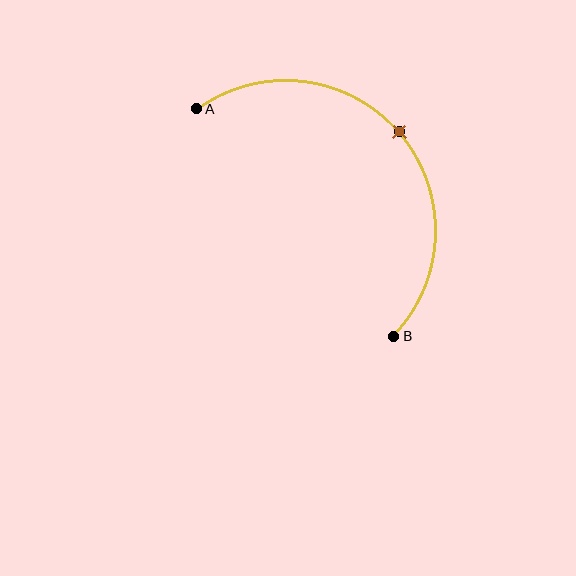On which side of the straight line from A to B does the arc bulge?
The arc bulges above and to the right of the straight line connecting A and B.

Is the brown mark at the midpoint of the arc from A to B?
Yes. The brown mark lies on the arc at equal arc-length from both A and B — it is the arc midpoint.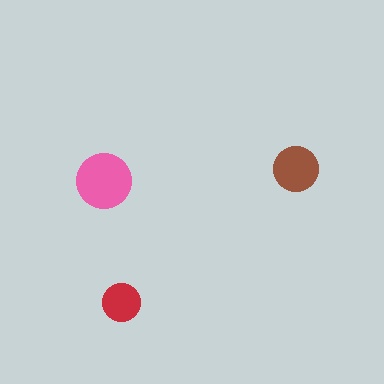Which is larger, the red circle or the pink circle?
The pink one.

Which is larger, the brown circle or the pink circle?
The pink one.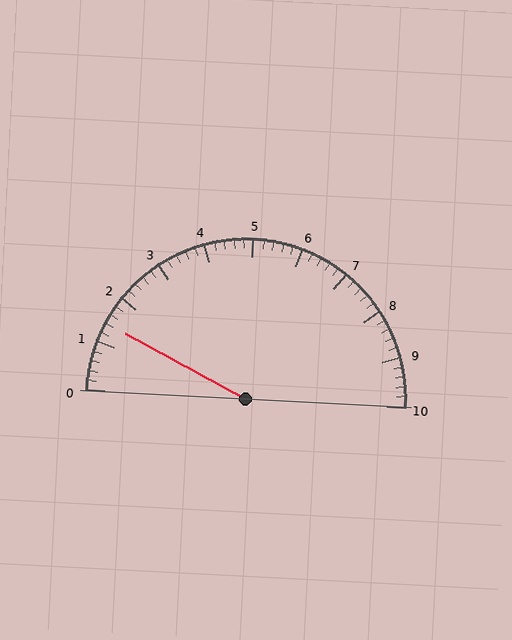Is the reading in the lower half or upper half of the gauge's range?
The reading is in the lower half of the range (0 to 10).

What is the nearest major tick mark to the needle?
The nearest major tick mark is 1.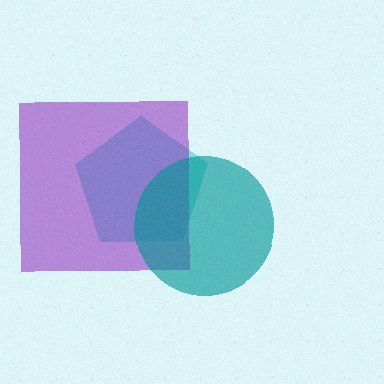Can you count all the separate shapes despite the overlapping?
Yes, there are 3 separate shapes.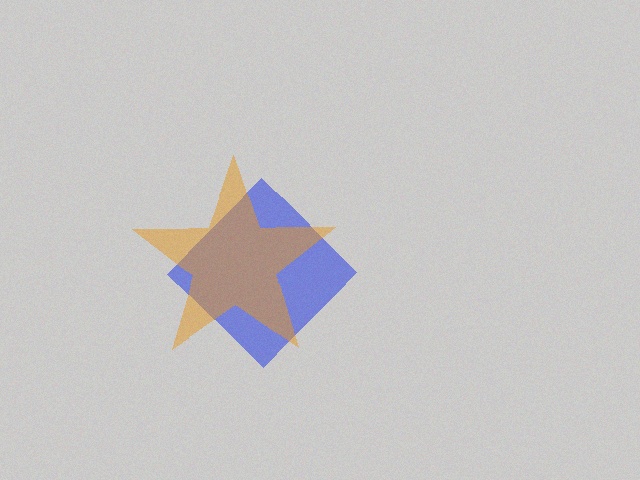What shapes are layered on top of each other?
The layered shapes are: a blue diamond, an orange star.